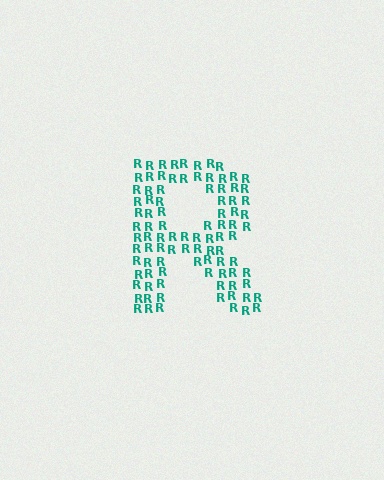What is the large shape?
The large shape is the letter R.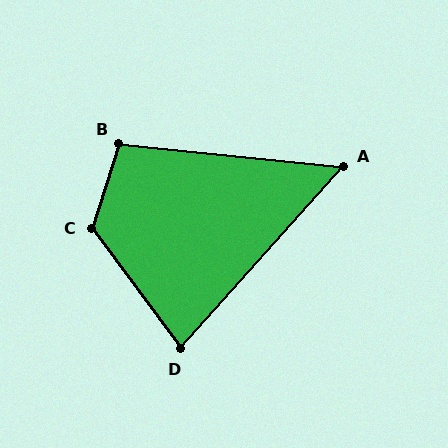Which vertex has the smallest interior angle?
A, at approximately 54 degrees.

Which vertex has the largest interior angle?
C, at approximately 126 degrees.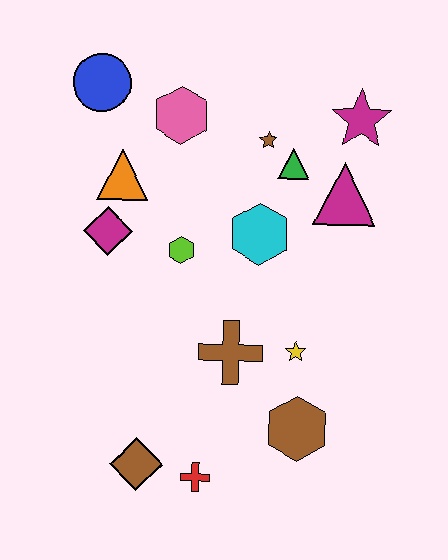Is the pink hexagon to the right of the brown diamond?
Yes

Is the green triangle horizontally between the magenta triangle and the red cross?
Yes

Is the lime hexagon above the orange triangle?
No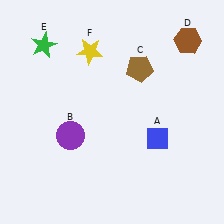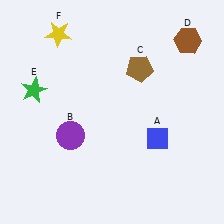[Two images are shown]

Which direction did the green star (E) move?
The green star (E) moved down.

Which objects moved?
The objects that moved are: the green star (E), the yellow star (F).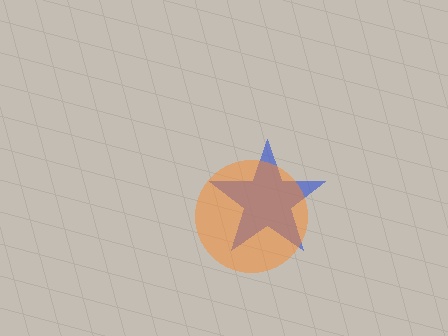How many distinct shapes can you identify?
There are 2 distinct shapes: a blue star, an orange circle.